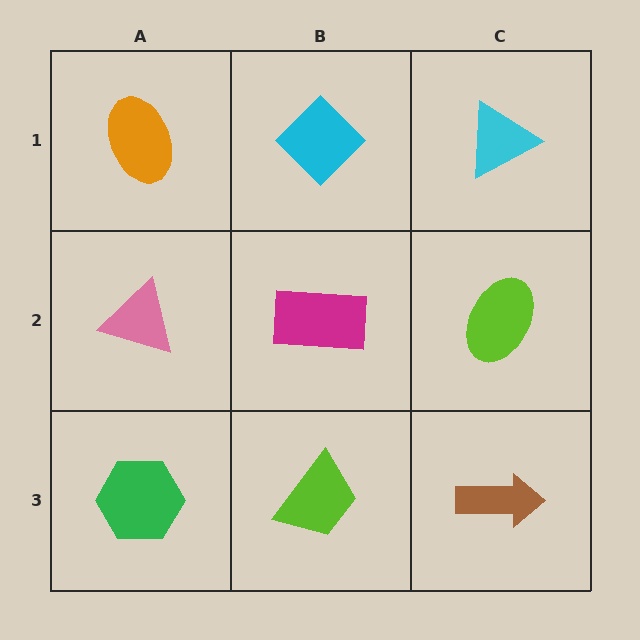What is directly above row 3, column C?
A lime ellipse.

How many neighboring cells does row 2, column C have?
3.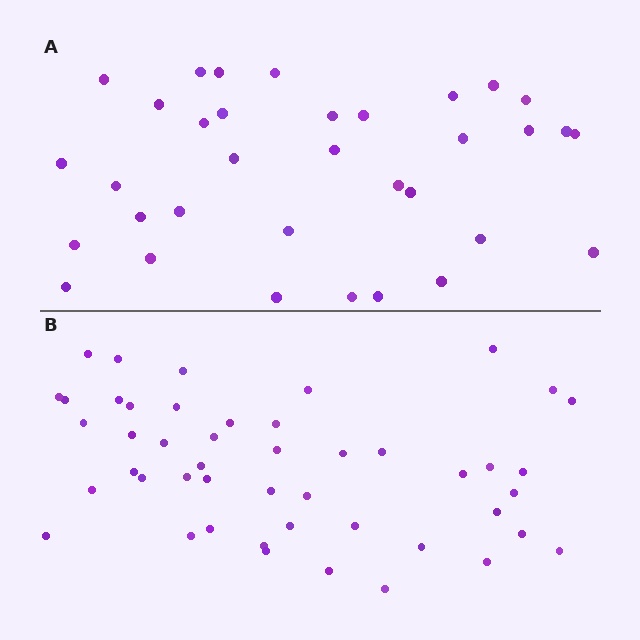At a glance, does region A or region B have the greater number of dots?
Region B (the bottom region) has more dots.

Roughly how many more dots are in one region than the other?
Region B has approximately 15 more dots than region A.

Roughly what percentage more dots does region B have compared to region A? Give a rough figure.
About 40% more.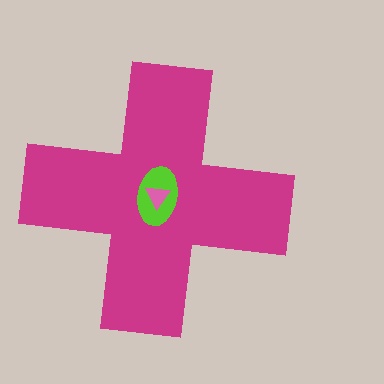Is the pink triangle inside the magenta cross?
Yes.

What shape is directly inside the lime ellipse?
The pink triangle.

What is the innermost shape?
The pink triangle.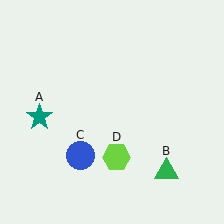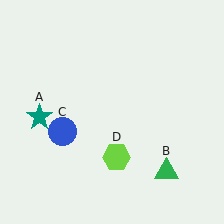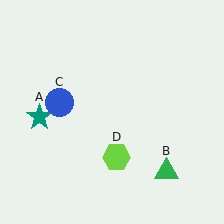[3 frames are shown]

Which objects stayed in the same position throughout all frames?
Teal star (object A) and green triangle (object B) and lime hexagon (object D) remained stationary.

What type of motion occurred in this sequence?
The blue circle (object C) rotated clockwise around the center of the scene.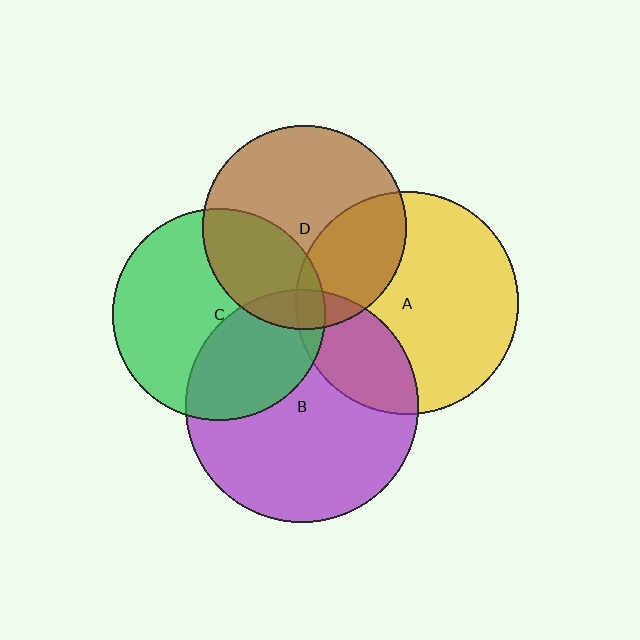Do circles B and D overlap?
Yes.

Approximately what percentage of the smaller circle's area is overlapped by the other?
Approximately 10%.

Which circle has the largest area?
Circle B (purple).